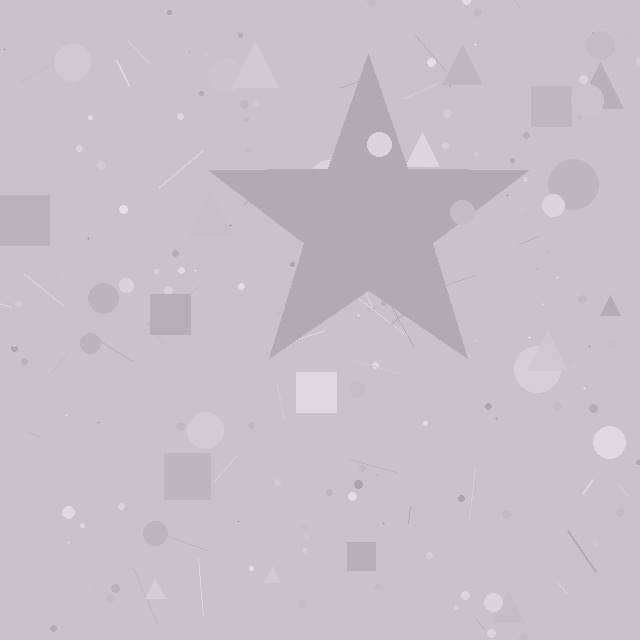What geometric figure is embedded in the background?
A star is embedded in the background.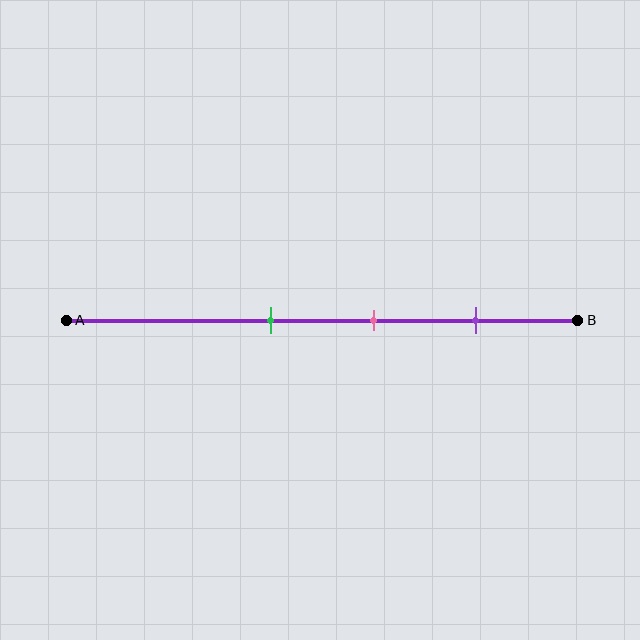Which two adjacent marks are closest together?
The green and pink marks are the closest adjacent pair.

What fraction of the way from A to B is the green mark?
The green mark is approximately 40% (0.4) of the way from A to B.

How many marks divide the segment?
There are 3 marks dividing the segment.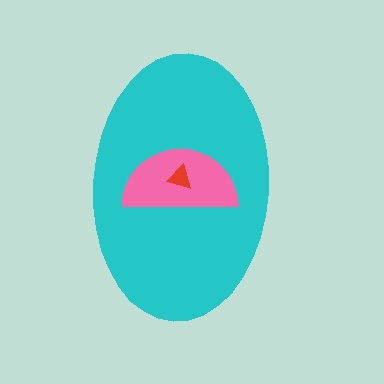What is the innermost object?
The red triangle.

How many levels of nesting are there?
3.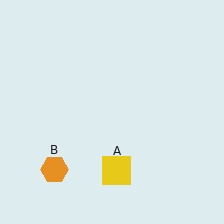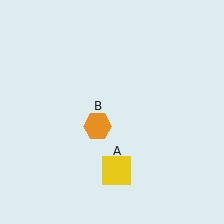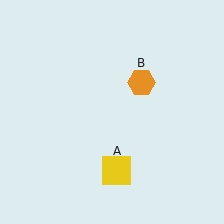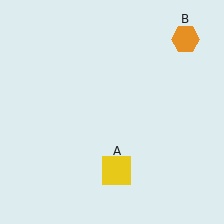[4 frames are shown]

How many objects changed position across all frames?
1 object changed position: orange hexagon (object B).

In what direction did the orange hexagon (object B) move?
The orange hexagon (object B) moved up and to the right.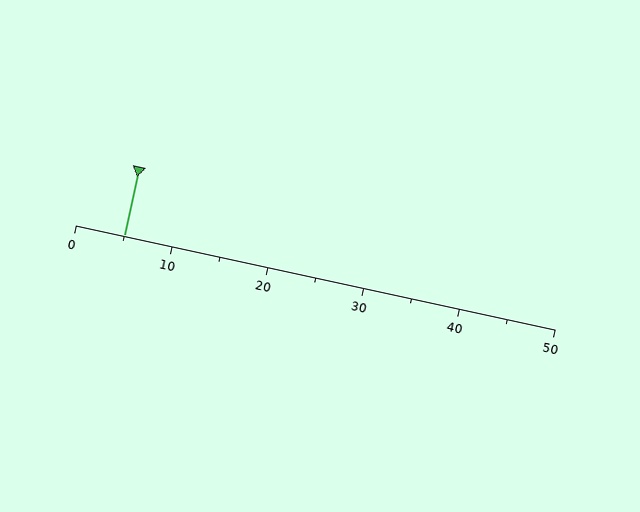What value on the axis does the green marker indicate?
The marker indicates approximately 5.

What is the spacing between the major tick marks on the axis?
The major ticks are spaced 10 apart.